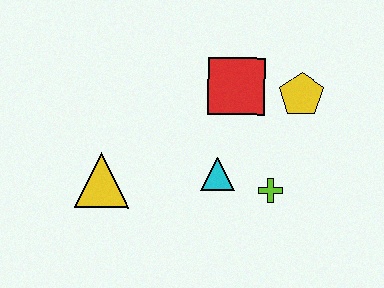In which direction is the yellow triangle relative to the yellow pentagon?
The yellow triangle is to the left of the yellow pentagon.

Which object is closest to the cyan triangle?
The lime cross is closest to the cyan triangle.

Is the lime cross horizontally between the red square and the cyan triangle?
No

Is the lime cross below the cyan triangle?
Yes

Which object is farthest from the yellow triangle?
The yellow pentagon is farthest from the yellow triangle.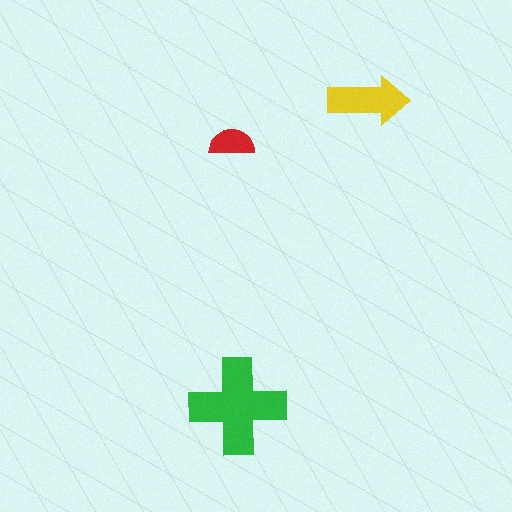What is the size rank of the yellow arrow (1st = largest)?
2nd.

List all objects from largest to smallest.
The green cross, the yellow arrow, the red semicircle.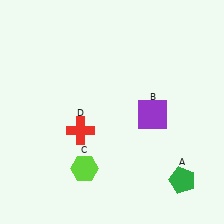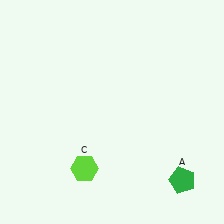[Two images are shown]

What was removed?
The purple square (B), the red cross (D) were removed in Image 2.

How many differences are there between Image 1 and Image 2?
There are 2 differences between the two images.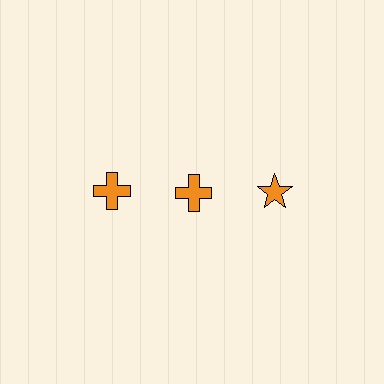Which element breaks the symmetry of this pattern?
The orange star in the top row, center column breaks the symmetry. All other shapes are orange crosses.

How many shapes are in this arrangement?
There are 3 shapes arranged in a grid pattern.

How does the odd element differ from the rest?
It has a different shape: star instead of cross.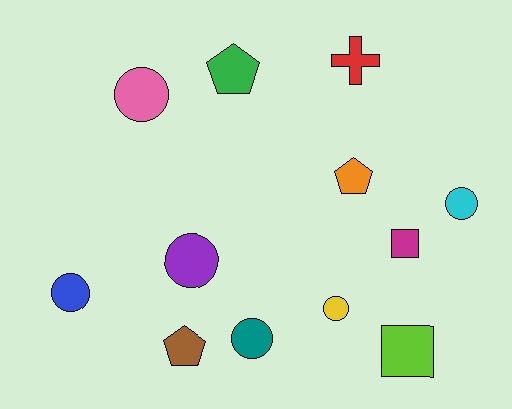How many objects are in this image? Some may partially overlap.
There are 12 objects.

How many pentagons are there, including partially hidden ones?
There are 3 pentagons.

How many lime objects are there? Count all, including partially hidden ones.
There is 1 lime object.